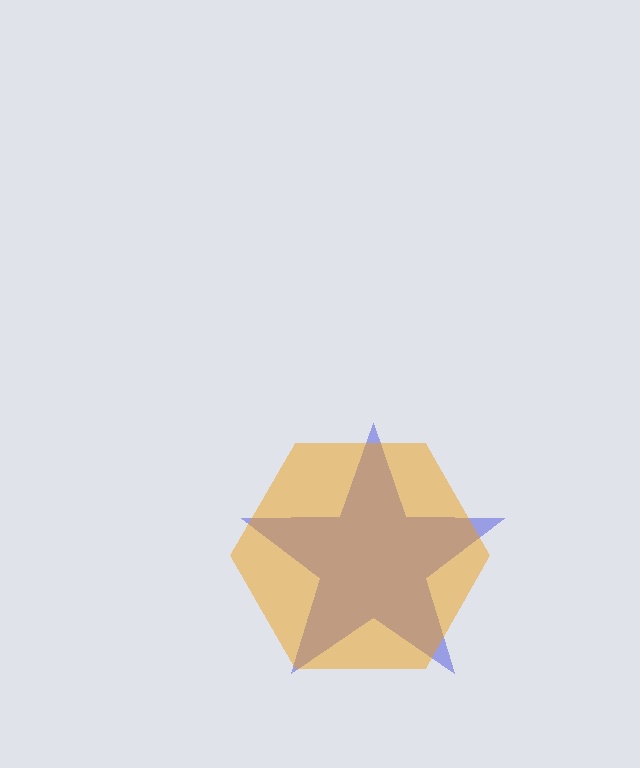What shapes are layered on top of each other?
The layered shapes are: a blue star, an orange hexagon.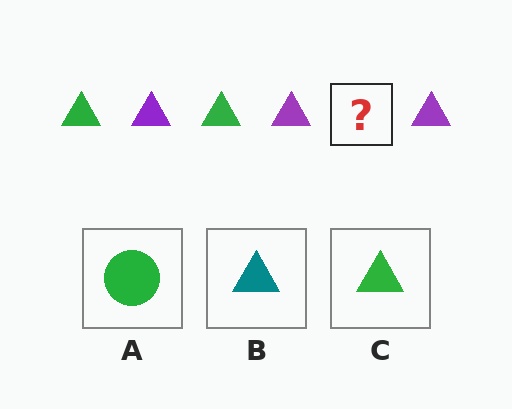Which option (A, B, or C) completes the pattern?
C.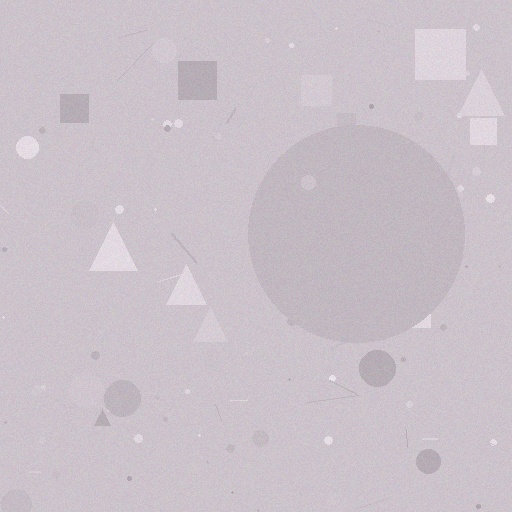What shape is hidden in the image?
A circle is hidden in the image.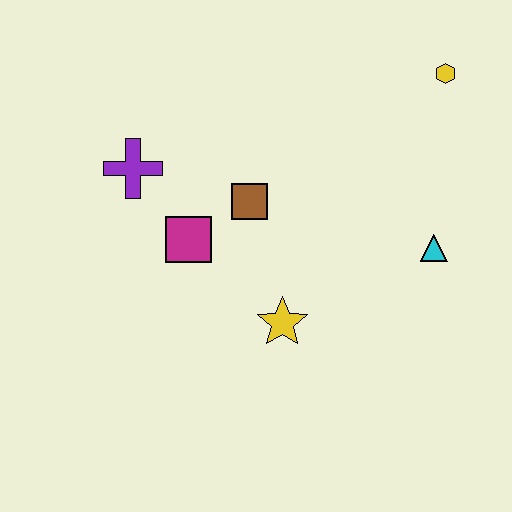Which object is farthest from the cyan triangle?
The purple cross is farthest from the cyan triangle.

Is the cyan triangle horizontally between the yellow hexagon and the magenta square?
Yes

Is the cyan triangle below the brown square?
Yes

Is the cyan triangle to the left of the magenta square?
No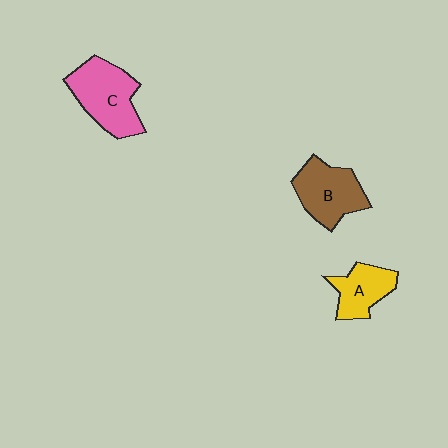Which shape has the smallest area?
Shape A (yellow).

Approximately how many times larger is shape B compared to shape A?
Approximately 1.3 times.